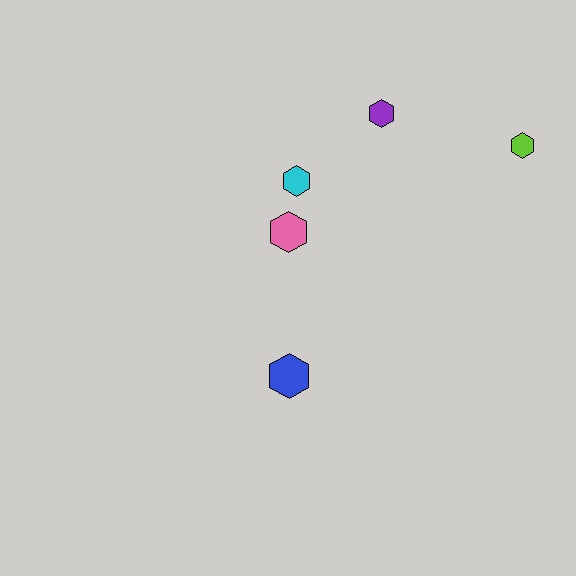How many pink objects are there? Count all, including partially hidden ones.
There is 1 pink object.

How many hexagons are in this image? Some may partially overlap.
There are 5 hexagons.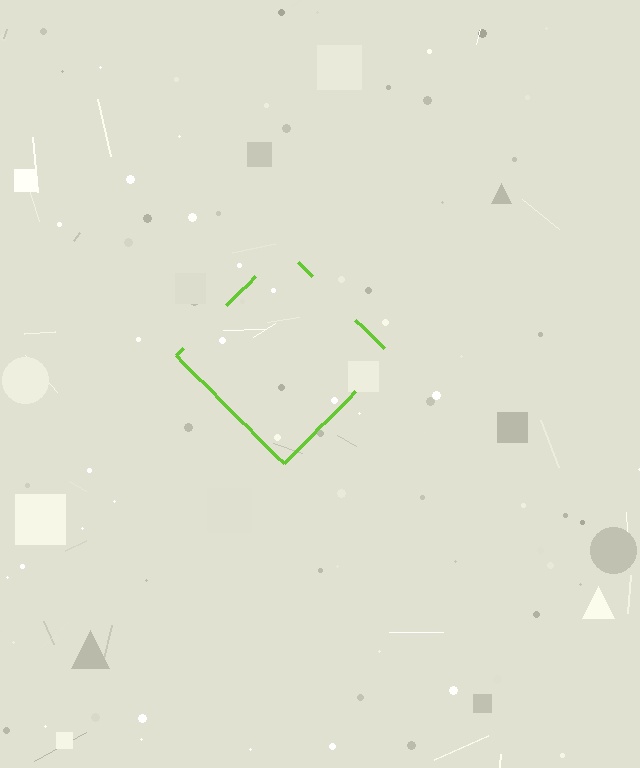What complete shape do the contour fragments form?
The contour fragments form a diamond.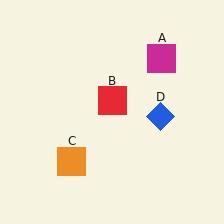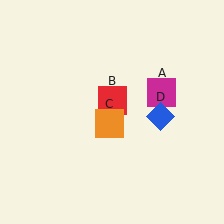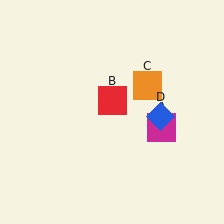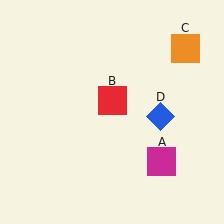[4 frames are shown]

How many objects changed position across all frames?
2 objects changed position: magenta square (object A), orange square (object C).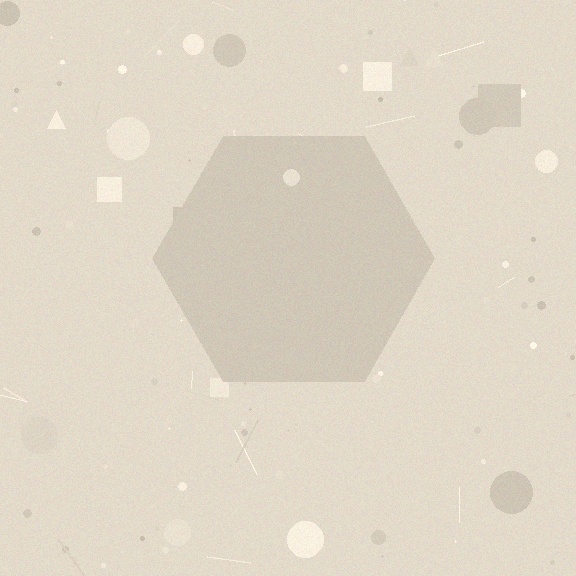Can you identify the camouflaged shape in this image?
The camouflaged shape is a hexagon.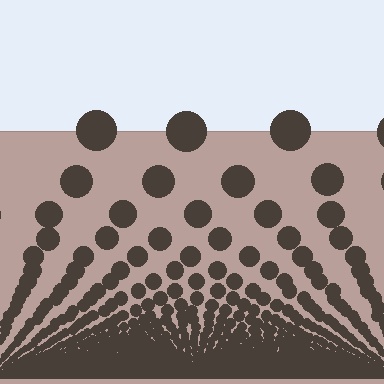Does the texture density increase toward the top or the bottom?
Density increases toward the bottom.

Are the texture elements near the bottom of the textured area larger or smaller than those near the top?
Smaller. The gradient is inverted — elements near the bottom are smaller and denser.